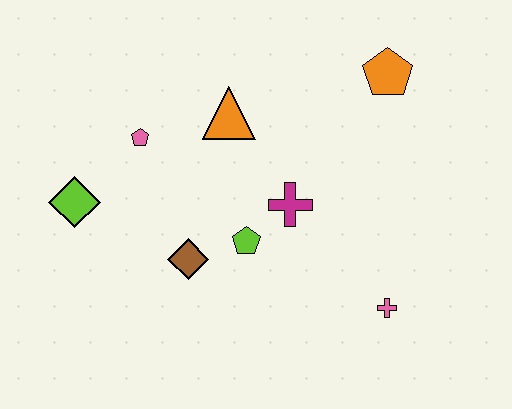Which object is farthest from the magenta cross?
The lime diamond is farthest from the magenta cross.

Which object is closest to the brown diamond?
The lime pentagon is closest to the brown diamond.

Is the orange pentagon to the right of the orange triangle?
Yes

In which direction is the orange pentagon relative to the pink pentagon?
The orange pentagon is to the right of the pink pentagon.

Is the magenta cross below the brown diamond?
No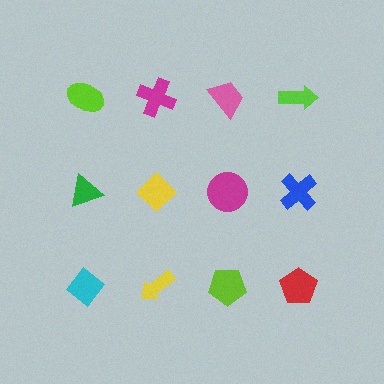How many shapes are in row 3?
4 shapes.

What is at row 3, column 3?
A lime pentagon.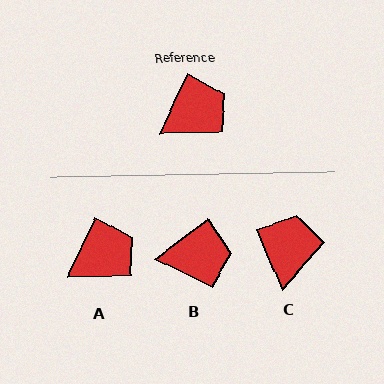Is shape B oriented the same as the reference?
No, it is off by about 28 degrees.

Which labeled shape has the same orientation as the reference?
A.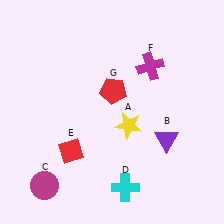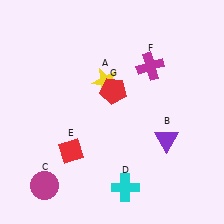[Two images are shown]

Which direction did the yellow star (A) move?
The yellow star (A) moved up.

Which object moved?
The yellow star (A) moved up.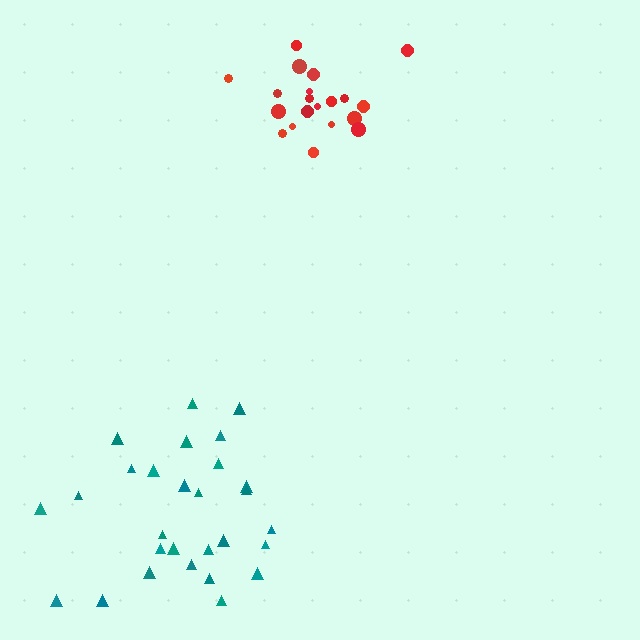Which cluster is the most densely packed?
Red.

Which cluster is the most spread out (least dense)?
Teal.